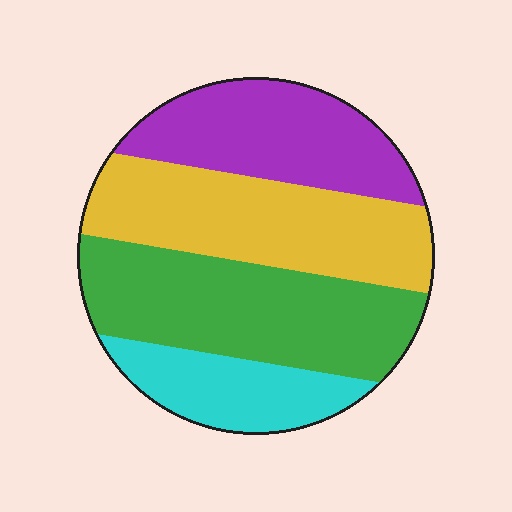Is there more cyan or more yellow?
Yellow.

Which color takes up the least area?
Cyan, at roughly 15%.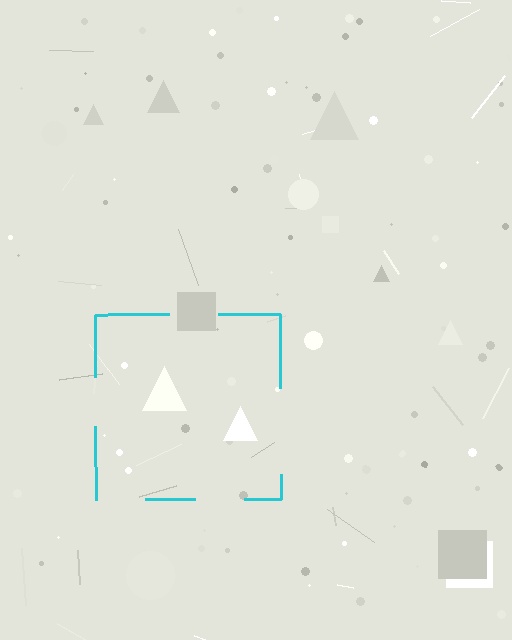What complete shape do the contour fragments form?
The contour fragments form a square.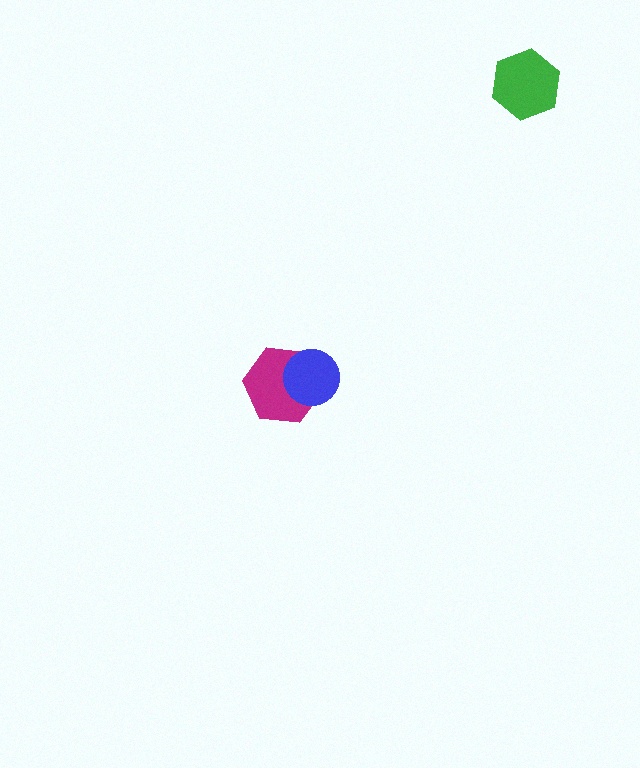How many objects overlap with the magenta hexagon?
1 object overlaps with the magenta hexagon.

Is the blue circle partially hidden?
No, no other shape covers it.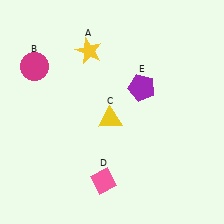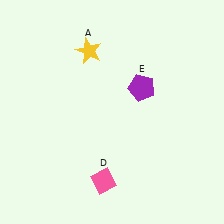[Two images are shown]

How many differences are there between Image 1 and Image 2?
There are 2 differences between the two images.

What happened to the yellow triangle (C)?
The yellow triangle (C) was removed in Image 2. It was in the bottom-left area of Image 1.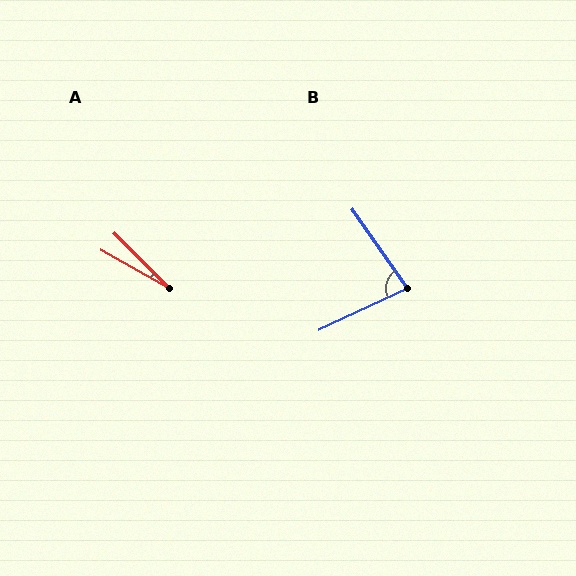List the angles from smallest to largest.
A (15°), B (80°).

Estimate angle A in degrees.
Approximately 15 degrees.